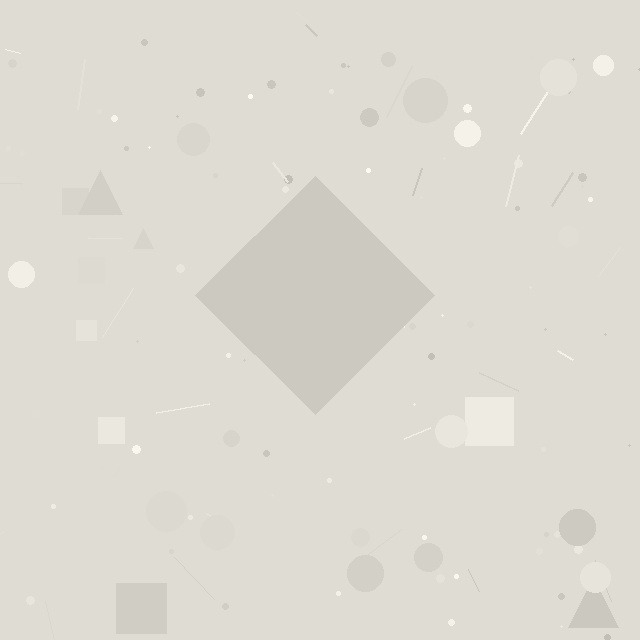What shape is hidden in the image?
A diamond is hidden in the image.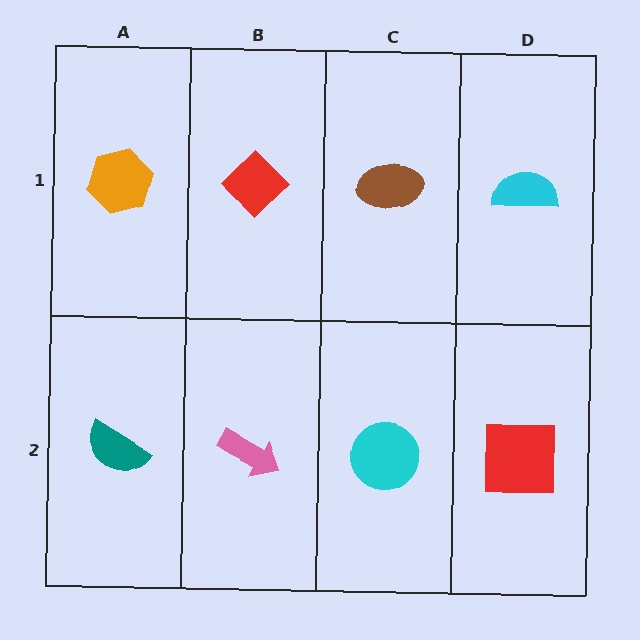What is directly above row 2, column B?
A red diamond.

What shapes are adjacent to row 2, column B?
A red diamond (row 1, column B), a teal semicircle (row 2, column A), a cyan circle (row 2, column C).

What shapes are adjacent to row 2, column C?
A brown ellipse (row 1, column C), a pink arrow (row 2, column B), a red square (row 2, column D).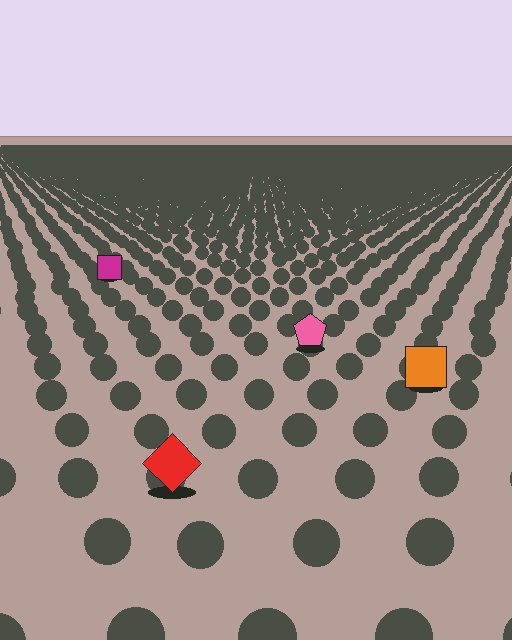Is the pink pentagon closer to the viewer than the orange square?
No. The orange square is closer — you can tell from the texture gradient: the ground texture is coarser near it.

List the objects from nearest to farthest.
From nearest to farthest: the red diamond, the orange square, the pink pentagon, the magenta square.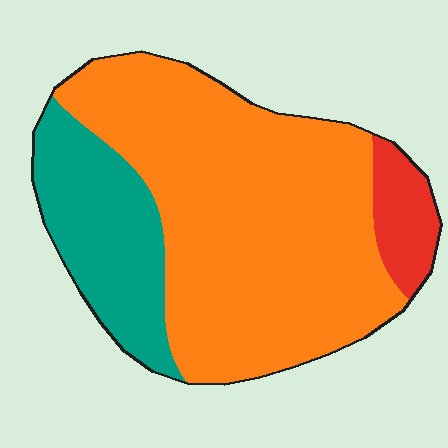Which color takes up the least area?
Red, at roughly 10%.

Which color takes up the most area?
Orange, at roughly 70%.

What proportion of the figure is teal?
Teal takes up about one quarter (1/4) of the figure.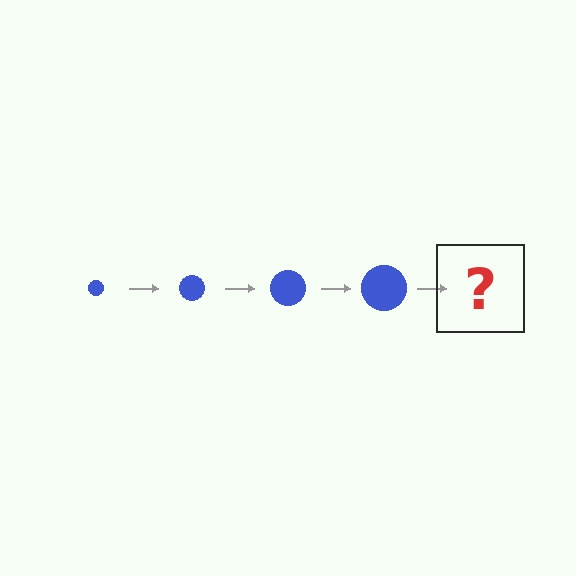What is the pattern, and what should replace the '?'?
The pattern is that the circle gets progressively larger each step. The '?' should be a blue circle, larger than the previous one.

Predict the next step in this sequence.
The next step is a blue circle, larger than the previous one.